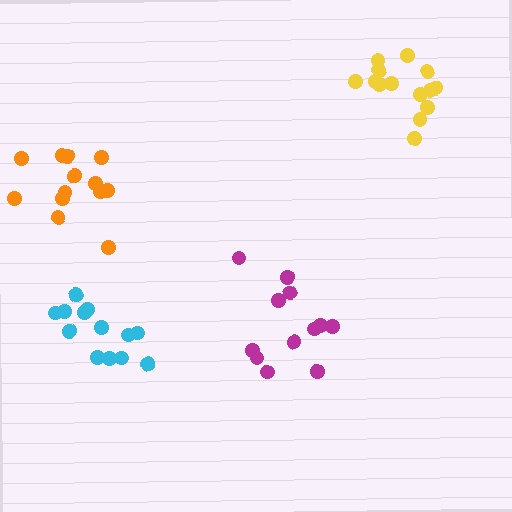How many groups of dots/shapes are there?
There are 4 groups.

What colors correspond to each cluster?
The clusters are colored: orange, yellow, magenta, cyan.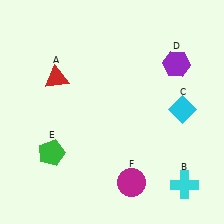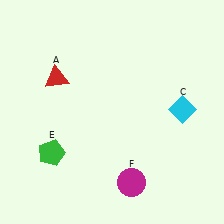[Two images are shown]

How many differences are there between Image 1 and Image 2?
There are 2 differences between the two images.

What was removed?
The cyan cross (B), the purple hexagon (D) were removed in Image 2.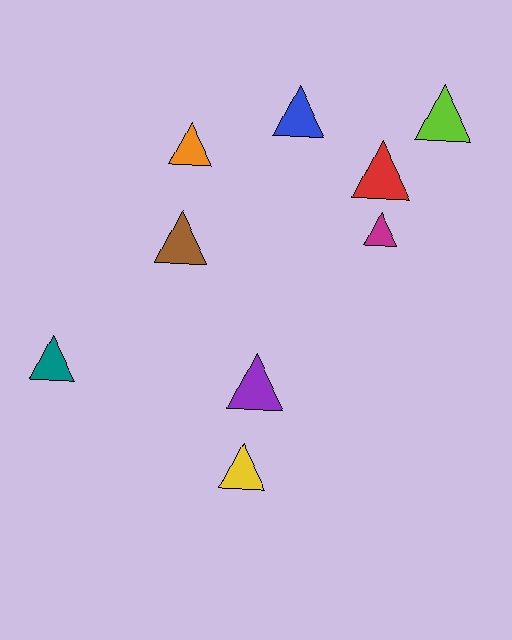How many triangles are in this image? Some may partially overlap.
There are 9 triangles.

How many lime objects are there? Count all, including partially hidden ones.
There is 1 lime object.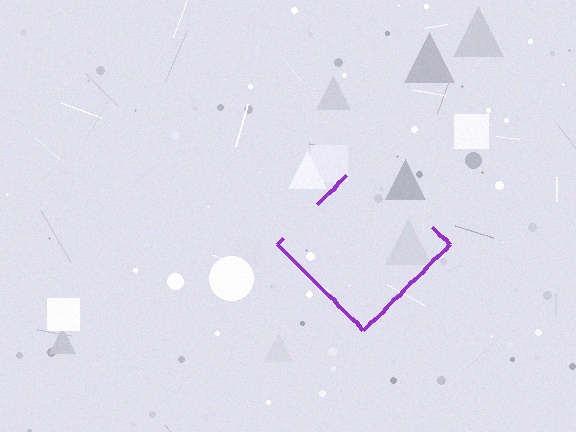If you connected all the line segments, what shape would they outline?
They would outline a diamond.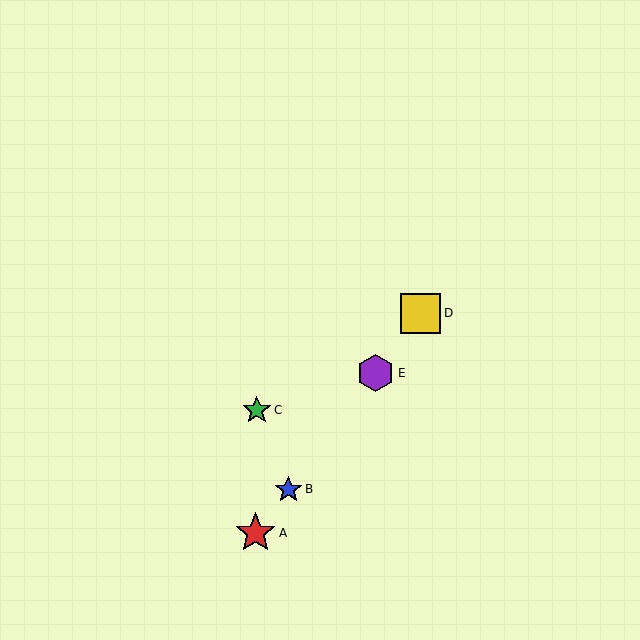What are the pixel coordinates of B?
Object B is at (288, 489).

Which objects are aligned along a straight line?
Objects A, B, D, E are aligned along a straight line.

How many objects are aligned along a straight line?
4 objects (A, B, D, E) are aligned along a straight line.